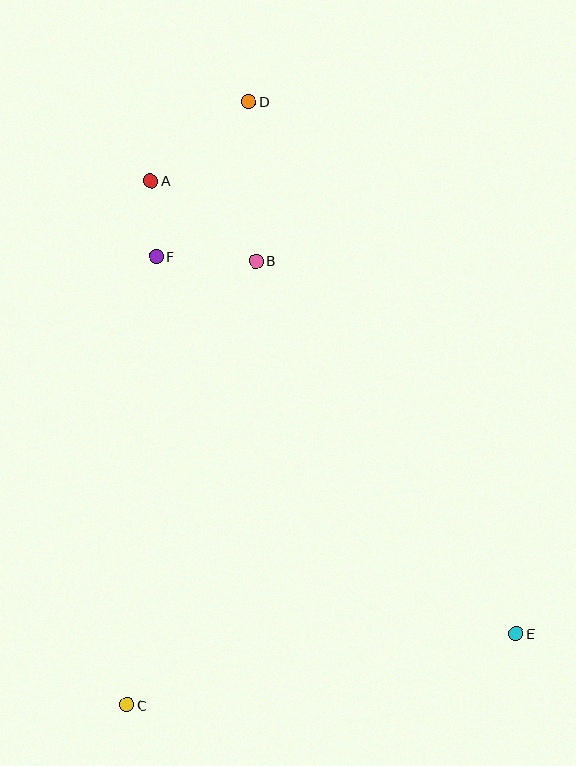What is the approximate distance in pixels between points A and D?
The distance between A and D is approximately 126 pixels.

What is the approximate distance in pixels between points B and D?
The distance between B and D is approximately 159 pixels.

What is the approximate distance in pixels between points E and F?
The distance between E and F is approximately 521 pixels.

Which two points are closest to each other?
Points A and F are closest to each other.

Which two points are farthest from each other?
Points C and D are farthest from each other.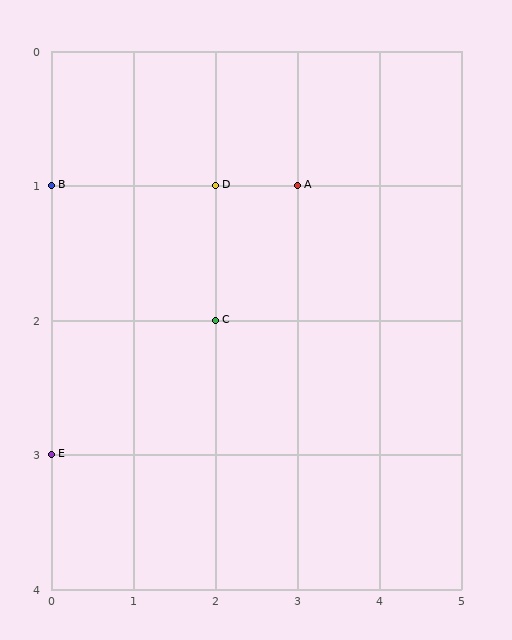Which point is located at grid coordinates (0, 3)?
Point E is at (0, 3).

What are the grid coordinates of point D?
Point D is at grid coordinates (2, 1).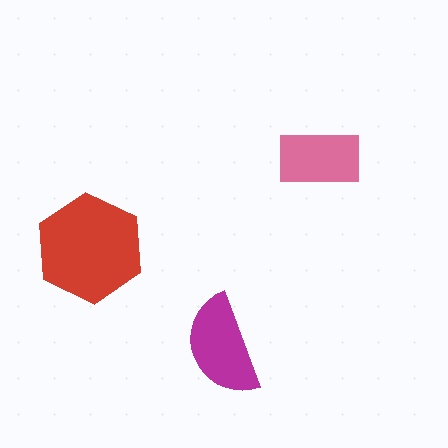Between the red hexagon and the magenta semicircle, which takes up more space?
The red hexagon.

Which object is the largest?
The red hexagon.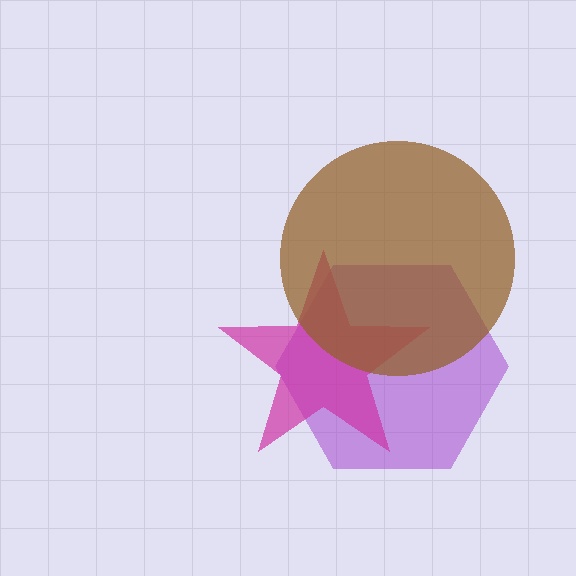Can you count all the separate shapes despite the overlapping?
Yes, there are 3 separate shapes.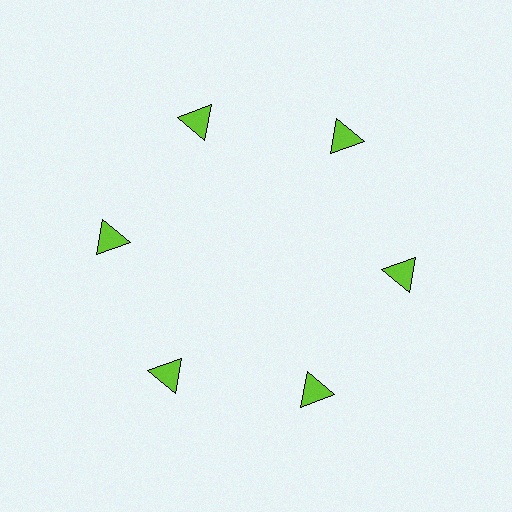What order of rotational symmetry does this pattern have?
This pattern has 6-fold rotational symmetry.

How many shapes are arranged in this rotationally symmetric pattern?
There are 6 shapes, arranged in 6 groups of 1.